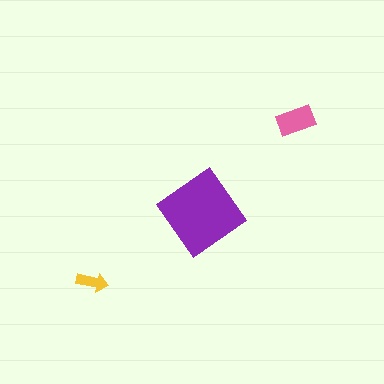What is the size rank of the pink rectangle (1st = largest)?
2nd.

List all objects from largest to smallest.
The purple diamond, the pink rectangle, the yellow arrow.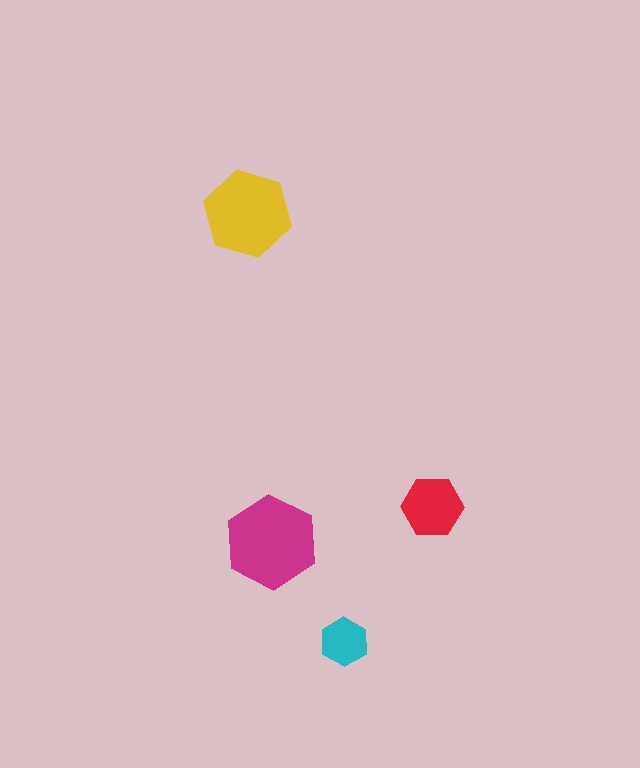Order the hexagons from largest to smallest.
the magenta one, the yellow one, the red one, the cyan one.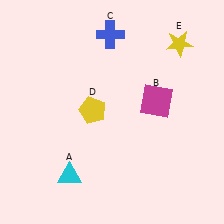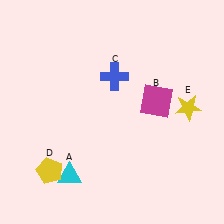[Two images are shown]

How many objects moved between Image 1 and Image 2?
3 objects moved between the two images.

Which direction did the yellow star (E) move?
The yellow star (E) moved down.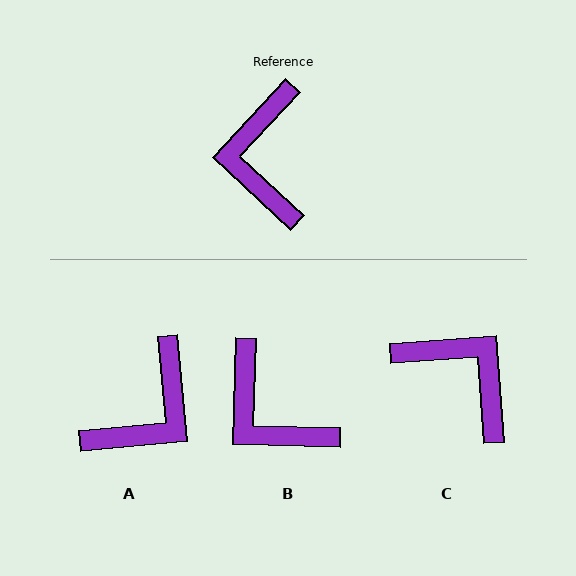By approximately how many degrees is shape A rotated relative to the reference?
Approximately 138 degrees counter-clockwise.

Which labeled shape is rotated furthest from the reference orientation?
A, about 138 degrees away.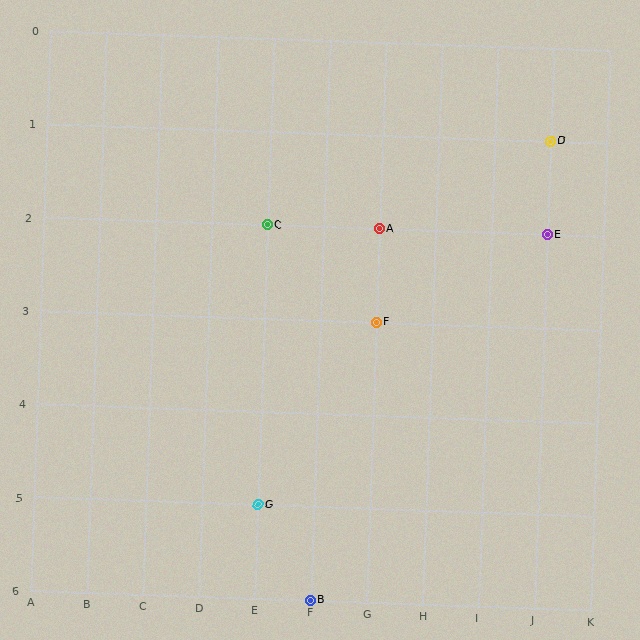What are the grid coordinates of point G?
Point G is at grid coordinates (E, 5).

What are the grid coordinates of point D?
Point D is at grid coordinates (J, 1).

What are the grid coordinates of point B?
Point B is at grid coordinates (F, 6).